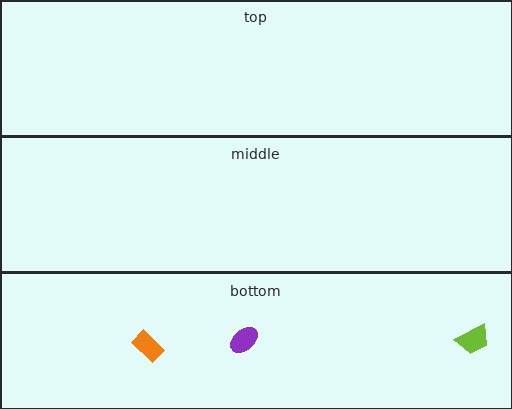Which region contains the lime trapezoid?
The bottom region.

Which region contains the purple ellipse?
The bottom region.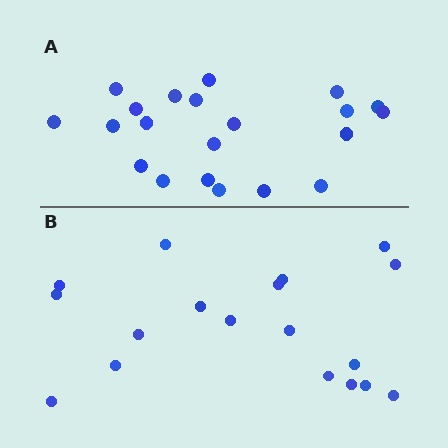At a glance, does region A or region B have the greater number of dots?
Region A (the top region) has more dots.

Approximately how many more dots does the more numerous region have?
Region A has just a few more — roughly 2 or 3 more dots than region B.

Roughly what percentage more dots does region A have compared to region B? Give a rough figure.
About 15% more.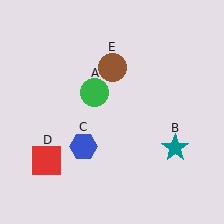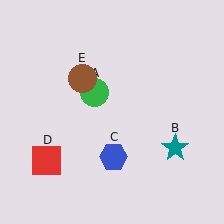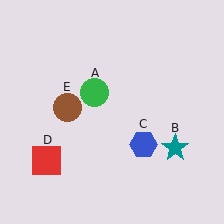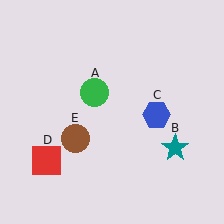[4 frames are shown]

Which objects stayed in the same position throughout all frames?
Green circle (object A) and teal star (object B) and red square (object D) remained stationary.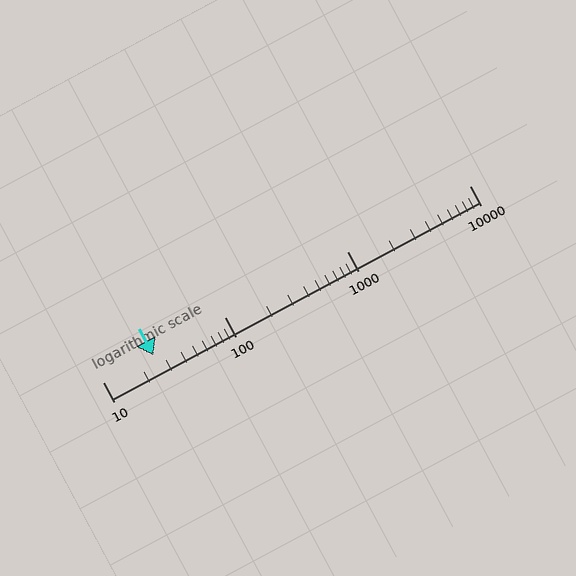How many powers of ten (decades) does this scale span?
The scale spans 3 decades, from 10 to 10000.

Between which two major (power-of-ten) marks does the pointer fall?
The pointer is between 10 and 100.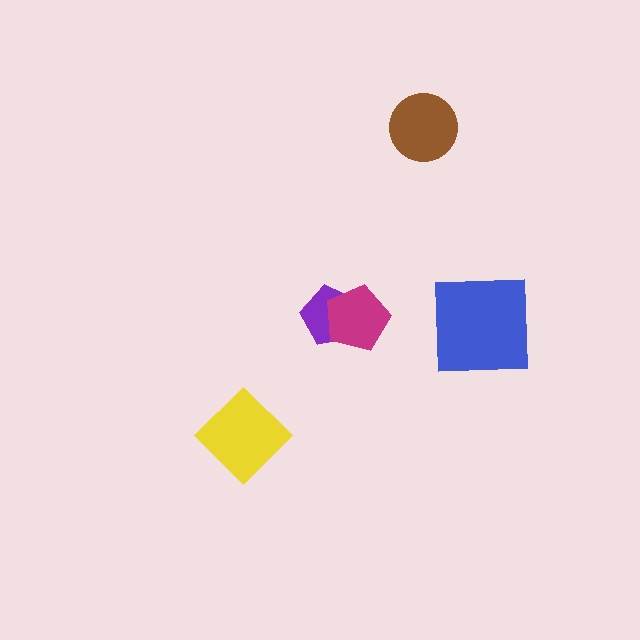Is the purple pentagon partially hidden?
Yes, it is partially covered by another shape.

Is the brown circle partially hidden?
No, no other shape covers it.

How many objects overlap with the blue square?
0 objects overlap with the blue square.